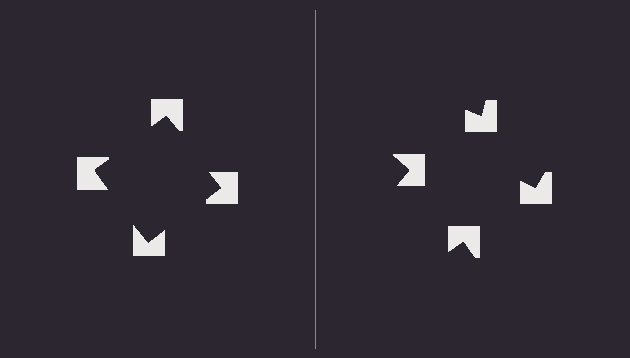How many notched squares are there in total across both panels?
8 — 4 on each side.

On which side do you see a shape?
An illusory square appears on the left side. On the right side the wedge cuts are rotated, so no coherent shape forms.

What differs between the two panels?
The notched squares are positioned identically on both sides; only the wedge orientations differ. On the left they align to a square; on the right they are misaligned.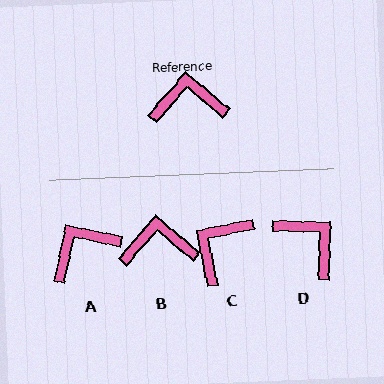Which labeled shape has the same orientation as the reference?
B.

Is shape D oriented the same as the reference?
No, it is off by about 50 degrees.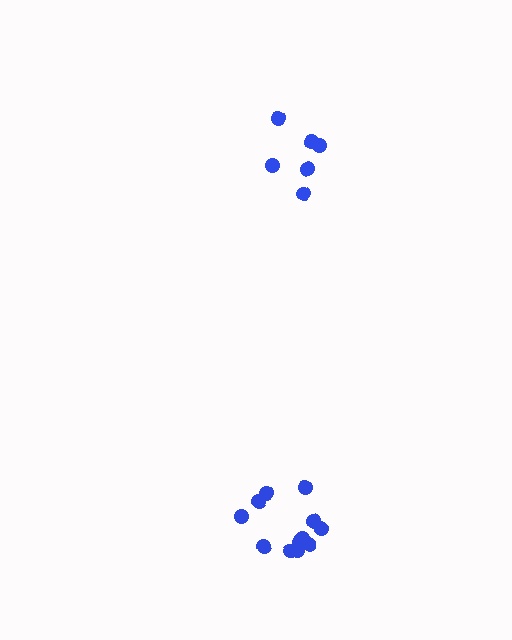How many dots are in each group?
Group 1: 12 dots, Group 2: 6 dots (18 total).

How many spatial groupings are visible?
There are 2 spatial groupings.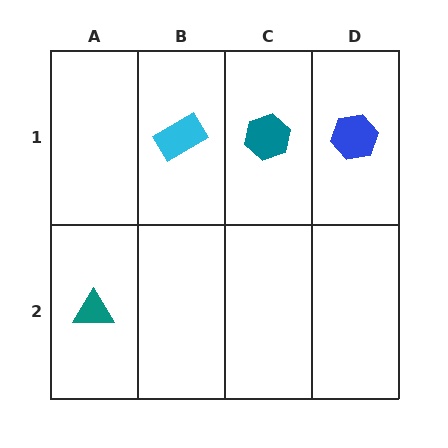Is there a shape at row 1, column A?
No, that cell is empty.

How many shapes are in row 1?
3 shapes.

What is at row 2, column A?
A teal triangle.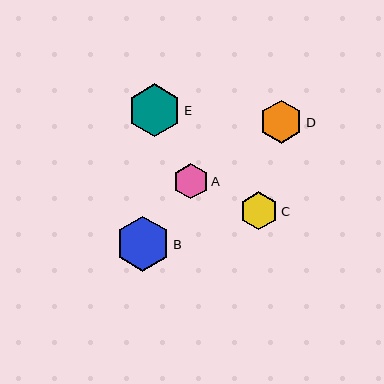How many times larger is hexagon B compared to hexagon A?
Hexagon B is approximately 1.5 times the size of hexagon A.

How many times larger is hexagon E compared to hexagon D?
Hexagon E is approximately 1.2 times the size of hexagon D.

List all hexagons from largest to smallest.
From largest to smallest: B, E, D, C, A.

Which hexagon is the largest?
Hexagon B is the largest with a size of approximately 55 pixels.